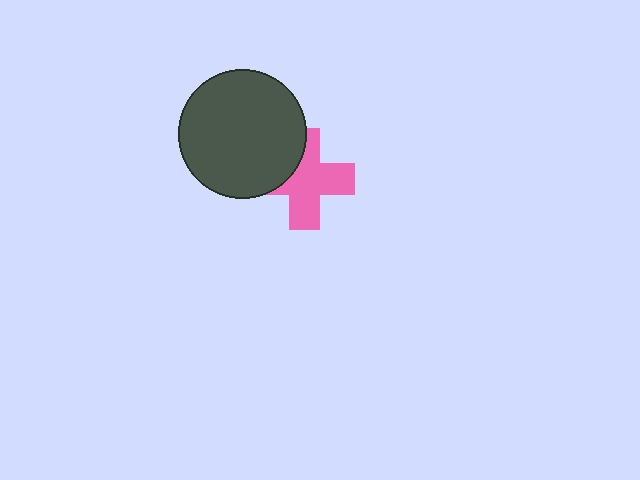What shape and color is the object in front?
The object in front is a dark gray circle.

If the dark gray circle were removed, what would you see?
You would see the complete pink cross.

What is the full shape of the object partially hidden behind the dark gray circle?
The partially hidden object is a pink cross.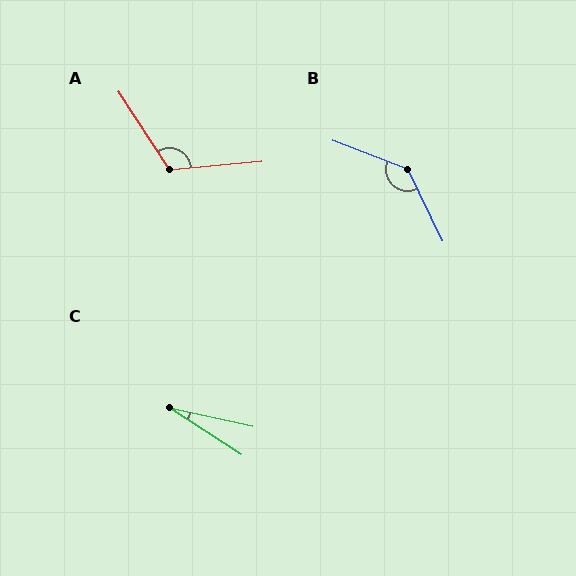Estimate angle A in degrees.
Approximately 118 degrees.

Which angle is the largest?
B, at approximately 136 degrees.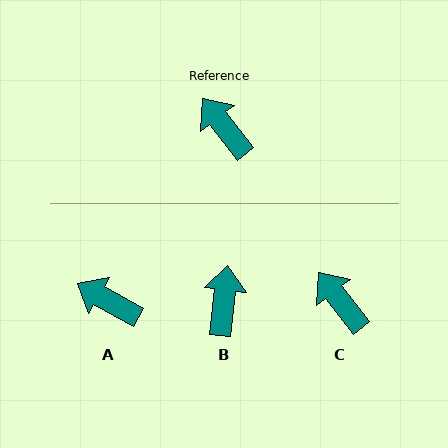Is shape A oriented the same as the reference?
No, it is off by about 23 degrees.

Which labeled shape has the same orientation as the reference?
C.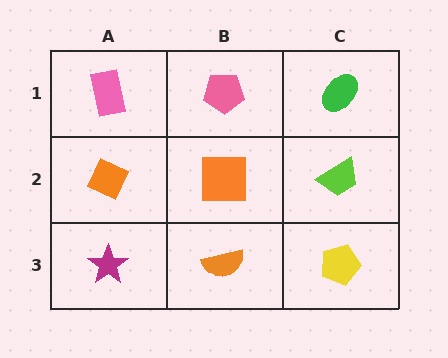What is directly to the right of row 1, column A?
A pink pentagon.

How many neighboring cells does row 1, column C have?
2.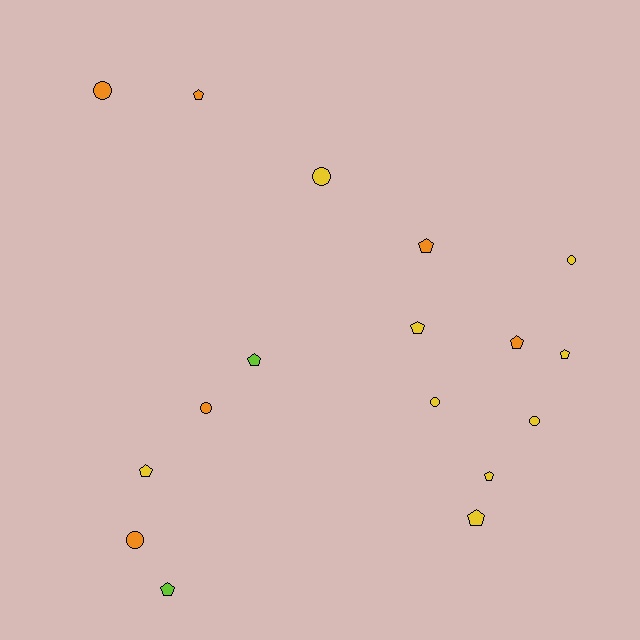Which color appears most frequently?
Yellow, with 9 objects.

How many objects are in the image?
There are 17 objects.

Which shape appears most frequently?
Pentagon, with 10 objects.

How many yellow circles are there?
There are 4 yellow circles.